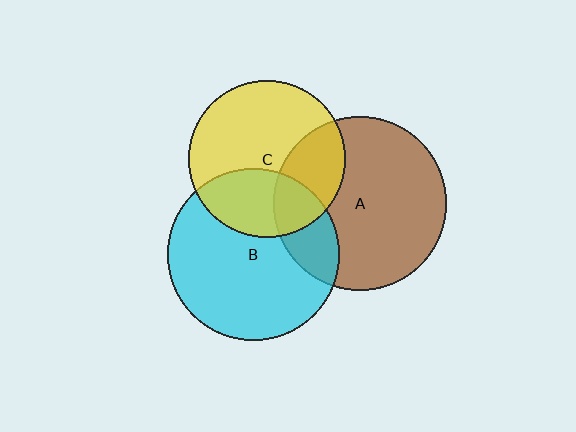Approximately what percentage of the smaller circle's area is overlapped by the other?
Approximately 20%.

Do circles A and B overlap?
Yes.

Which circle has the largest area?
Circle A (brown).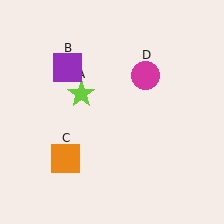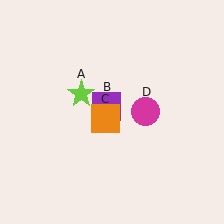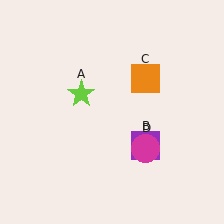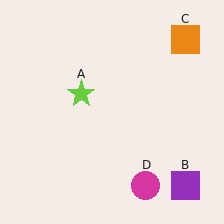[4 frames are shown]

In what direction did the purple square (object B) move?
The purple square (object B) moved down and to the right.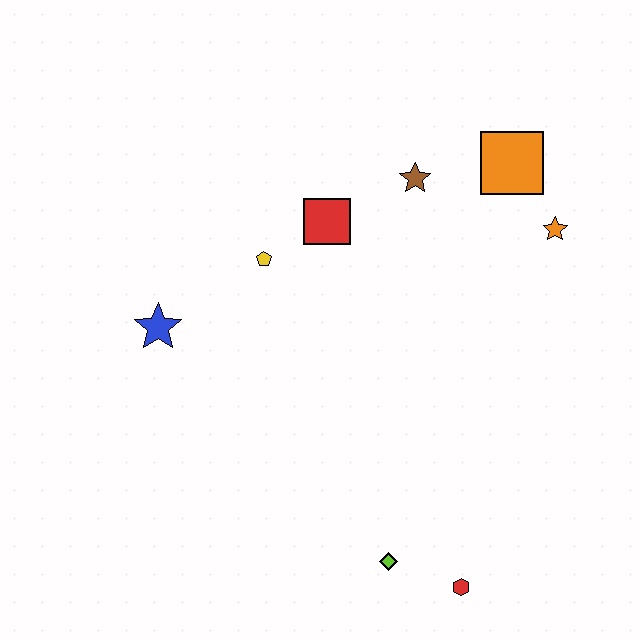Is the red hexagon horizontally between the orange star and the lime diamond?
Yes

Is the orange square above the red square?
Yes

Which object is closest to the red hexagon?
The lime diamond is closest to the red hexagon.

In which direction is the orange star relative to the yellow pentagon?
The orange star is to the right of the yellow pentagon.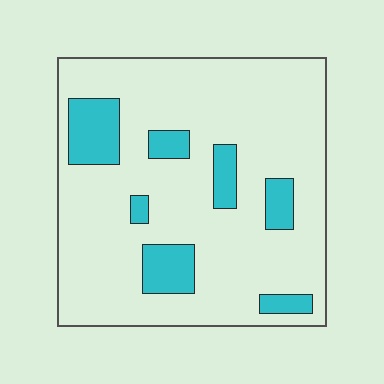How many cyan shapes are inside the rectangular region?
7.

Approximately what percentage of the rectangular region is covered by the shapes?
Approximately 15%.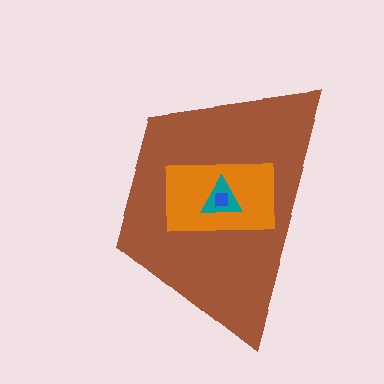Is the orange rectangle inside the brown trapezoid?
Yes.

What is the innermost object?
The blue square.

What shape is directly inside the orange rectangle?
The teal triangle.